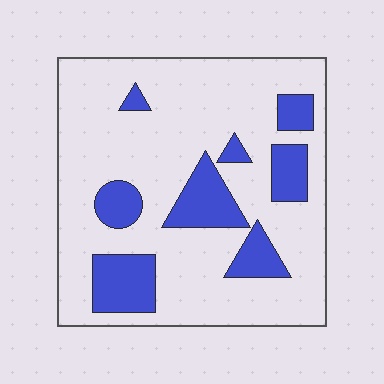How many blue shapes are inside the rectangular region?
8.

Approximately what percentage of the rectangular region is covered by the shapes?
Approximately 20%.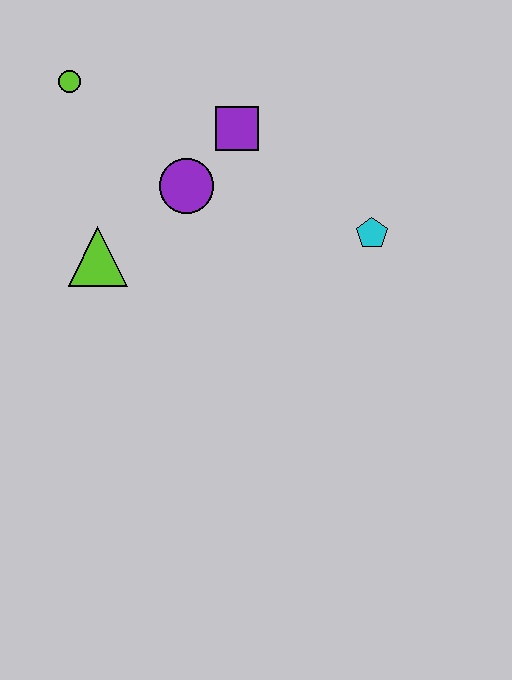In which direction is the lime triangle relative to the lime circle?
The lime triangle is below the lime circle.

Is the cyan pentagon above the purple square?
No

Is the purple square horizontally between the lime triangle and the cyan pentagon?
Yes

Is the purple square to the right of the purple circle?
Yes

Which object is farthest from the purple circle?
The cyan pentagon is farthest from the purple circle.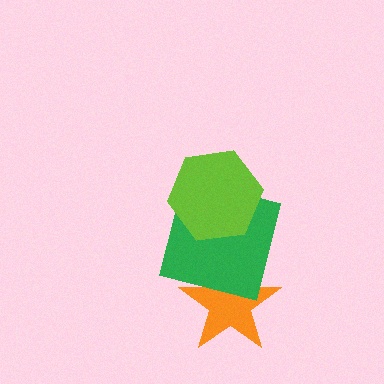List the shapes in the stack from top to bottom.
From top to bottom: the lime hexagon, the green square, the orange star.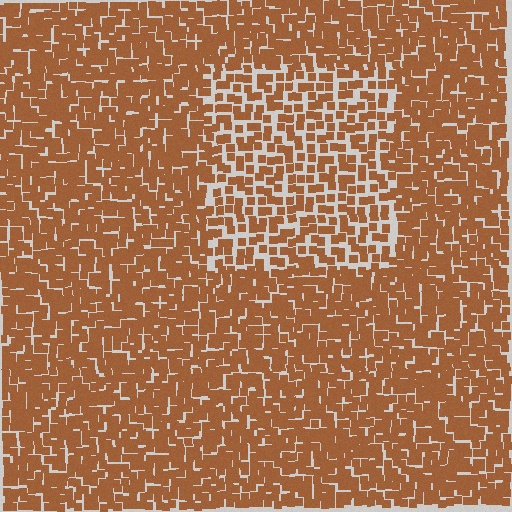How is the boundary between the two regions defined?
The boundary is defined by a change in element density (approximately 1.7x ratio). All elements are the same color, size, and shape.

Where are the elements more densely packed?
The elements are more densely packed outside the rectangle boundary.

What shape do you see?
I see a rectangle.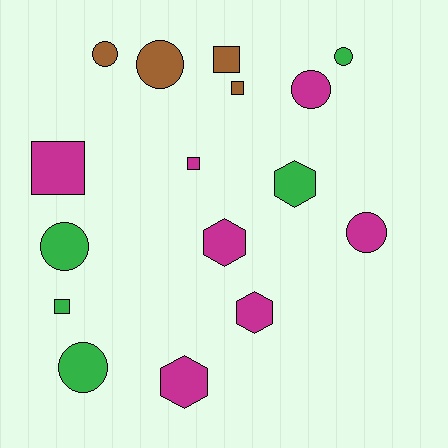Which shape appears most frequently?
Circle, with 7 objects.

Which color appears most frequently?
Magenta, with 7 objects.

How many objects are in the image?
There are 16 objects.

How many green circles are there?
There are 3 green circles.